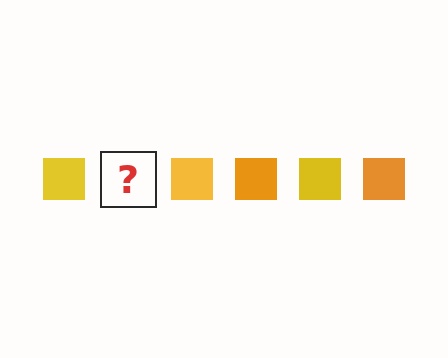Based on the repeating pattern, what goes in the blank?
The blank should be an orange square.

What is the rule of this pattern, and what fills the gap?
The rule is that the pattern cycles through yellow, orange squares. The gap should be filled with an orange square.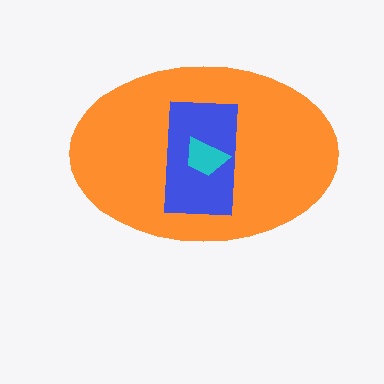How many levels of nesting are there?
3.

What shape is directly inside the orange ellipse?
The blue rectangle.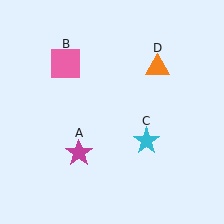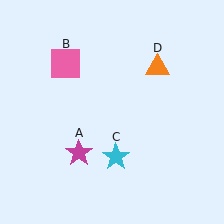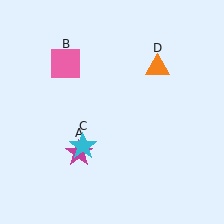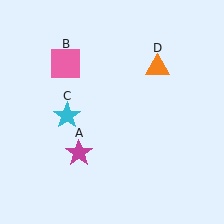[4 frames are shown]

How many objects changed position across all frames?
1 object changed position: cyan star (object C).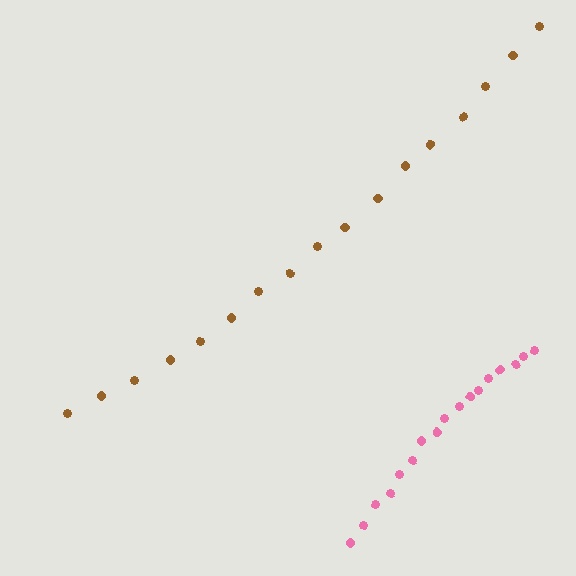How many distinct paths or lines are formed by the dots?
There are 2 distinct paths.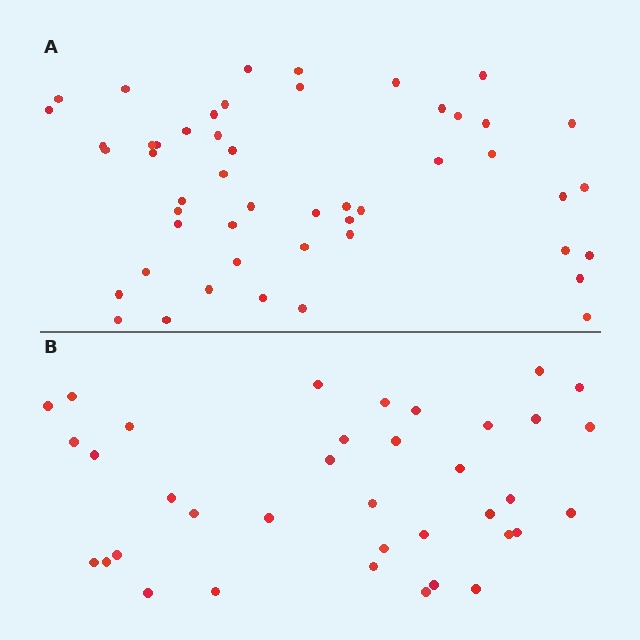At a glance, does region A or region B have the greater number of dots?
Region A (the top region) has more dots.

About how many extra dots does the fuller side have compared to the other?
Region A has approximately 15 more dots than region B.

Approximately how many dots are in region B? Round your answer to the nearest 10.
About 40 dots. (The exact count is 37, which rounds to 40.)